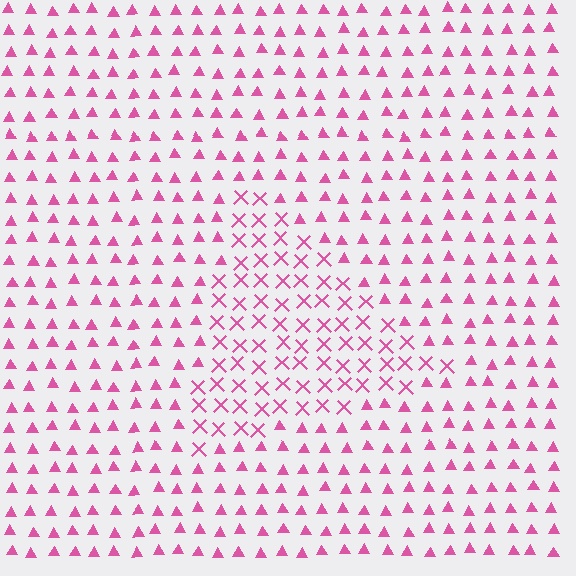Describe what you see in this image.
The image is filled with small pink elements arranged in a uniform grid. A triangle-shaped region contains X marks, while the surrounding area contains triangles. The boundary is defined purely by the change in element shape.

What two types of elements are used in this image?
The image uses X marks inside the triangle region and triangles outside it.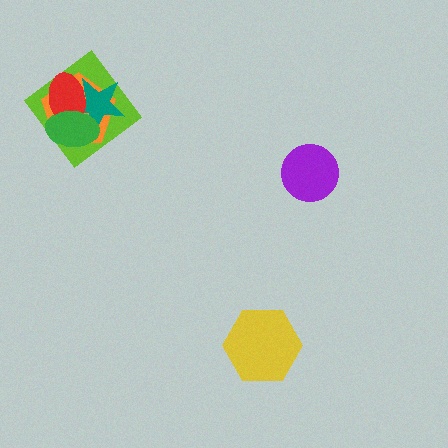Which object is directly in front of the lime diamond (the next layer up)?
The orange pentagon is directly in front of the lime diamond.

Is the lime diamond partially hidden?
Yes, it is partially covered by another shape.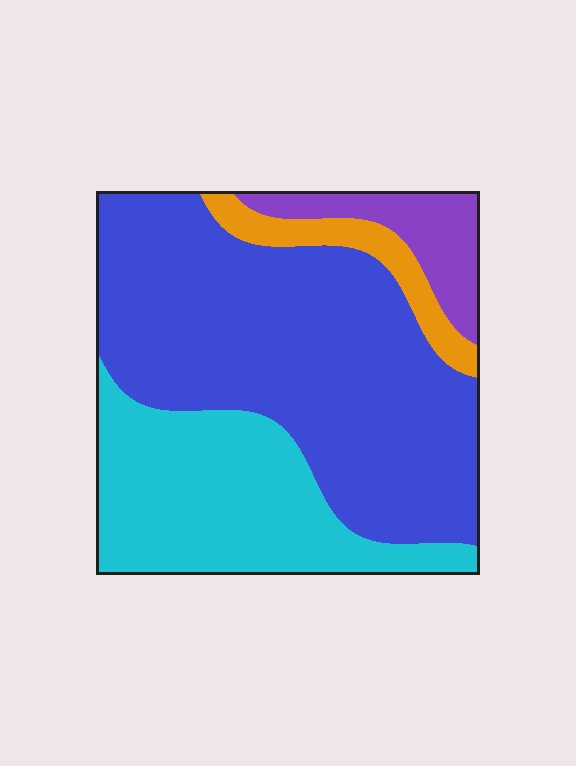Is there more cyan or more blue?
Blue.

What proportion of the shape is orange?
Orange takes up about one tenth (1/10) of the shape.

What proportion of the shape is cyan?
Cyan covers 29% of the shape.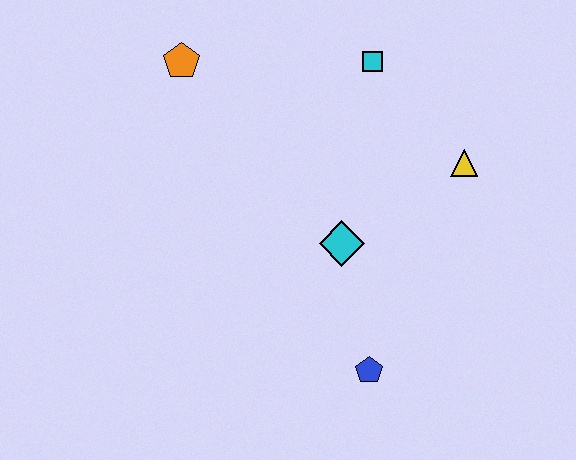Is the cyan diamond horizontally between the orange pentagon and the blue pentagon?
Yes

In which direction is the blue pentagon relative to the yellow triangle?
The blue pentagon is below the yellow triangle.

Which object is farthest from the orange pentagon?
The blue pentagon is farthest from the orange pentagon.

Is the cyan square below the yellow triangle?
No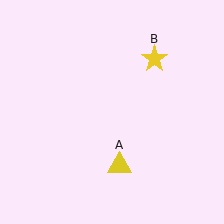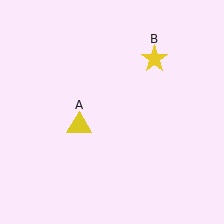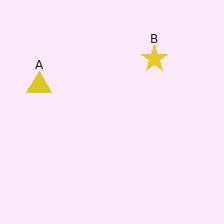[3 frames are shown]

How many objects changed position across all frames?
1 object changed position: yellow triangle (object A).